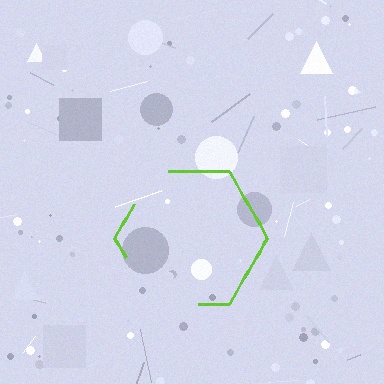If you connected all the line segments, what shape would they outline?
They would outline a hexagon.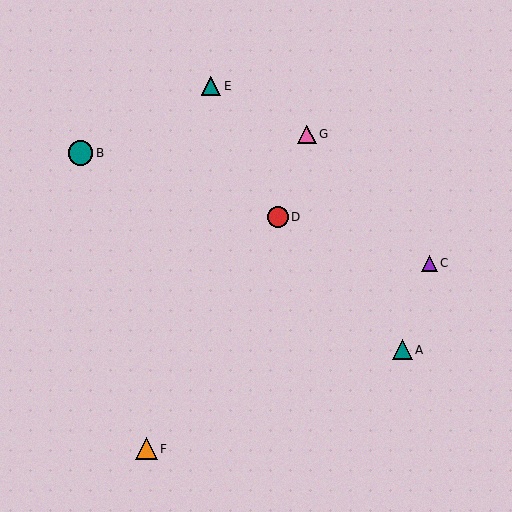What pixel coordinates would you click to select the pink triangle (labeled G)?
Click at (307, 134) to select the pink triangle G.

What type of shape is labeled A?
Shape A is a teal triangle.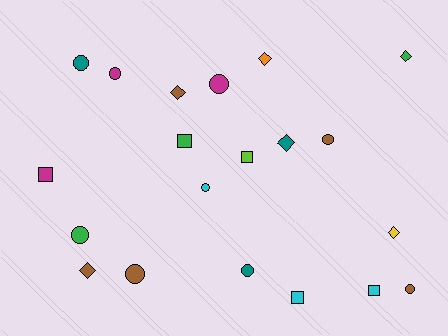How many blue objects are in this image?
There are no blue objects.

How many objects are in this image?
There are 20 objects.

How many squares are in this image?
There are 5 squares.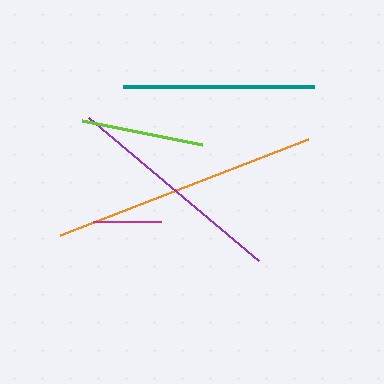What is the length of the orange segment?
The orange segment is approximately 267 pixels long.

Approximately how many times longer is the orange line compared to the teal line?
The orange line is approximately 1.4 times the length of the teal line.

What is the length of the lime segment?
The lime segment is approximately 122 pixels long.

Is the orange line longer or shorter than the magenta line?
The orange line is longer than the magenta line.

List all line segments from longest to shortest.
From longest to shortest: orange, purple, teal, lime, magenta.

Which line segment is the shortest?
The magenta line is the shortest at approximately 68 pixels.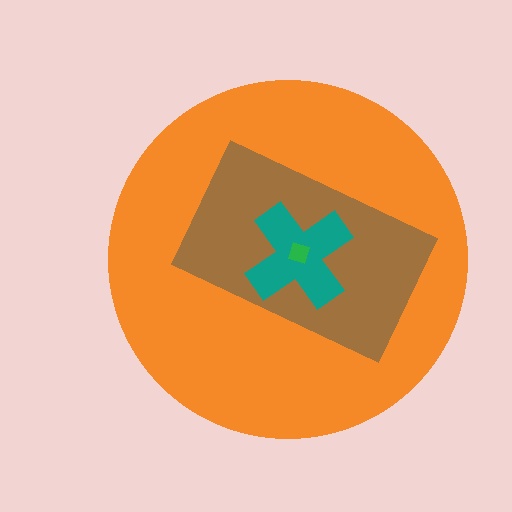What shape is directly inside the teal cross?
The green diamond.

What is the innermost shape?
The green diamond.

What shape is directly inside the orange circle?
The brown rectangle.